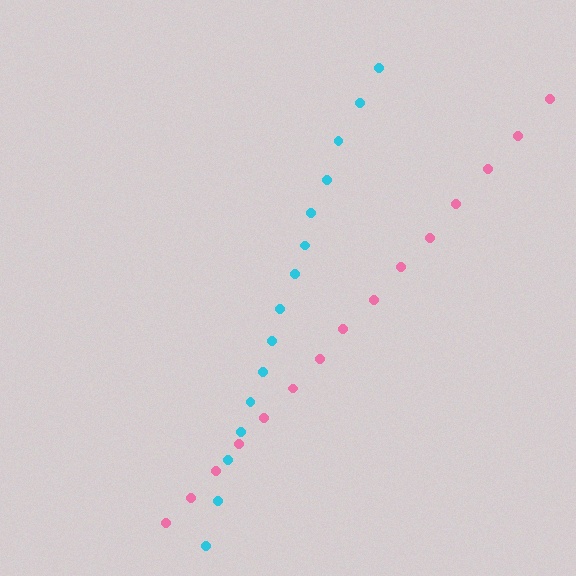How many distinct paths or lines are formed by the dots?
There are 2 distinct paths.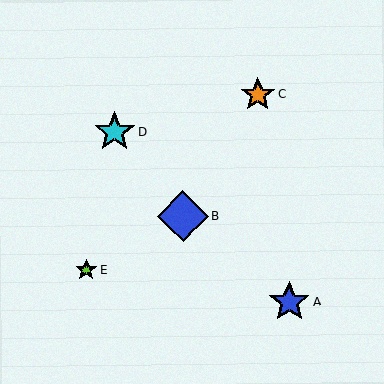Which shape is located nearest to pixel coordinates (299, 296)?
The blue star (labeled A) at (290, 302) is nearest to that location.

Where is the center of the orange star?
The center of the orange star is at (258, 95).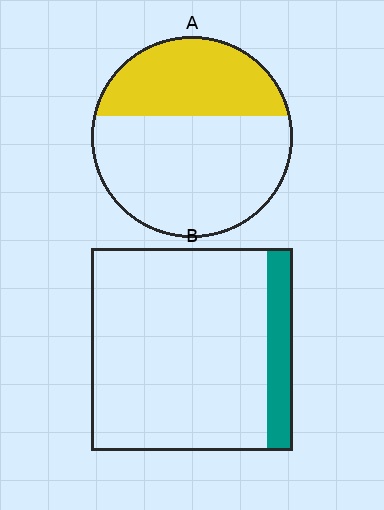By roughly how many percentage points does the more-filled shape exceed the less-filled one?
By roughly 25 percentage points (A over B).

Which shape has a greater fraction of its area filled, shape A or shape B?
Shape A.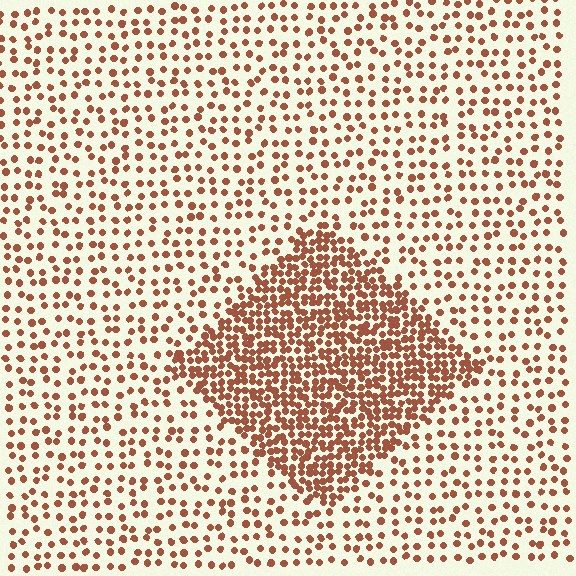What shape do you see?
I see a diamond.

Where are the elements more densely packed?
The elements are more densely packed inside the diamond boundary.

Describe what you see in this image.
The image contains small brown elements arranged at two different densities. A diamond-shaped region is visible where the elements are more densely packed than the surrounding area.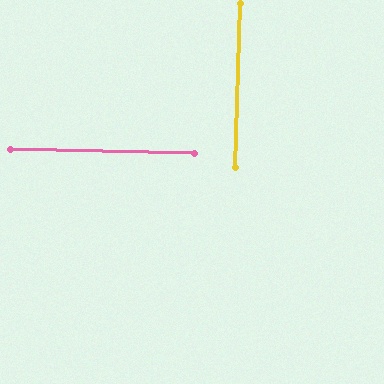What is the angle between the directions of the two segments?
Approximately 90 degrees.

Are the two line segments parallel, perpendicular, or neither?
Perpendicular — they meet at approximately 90°.